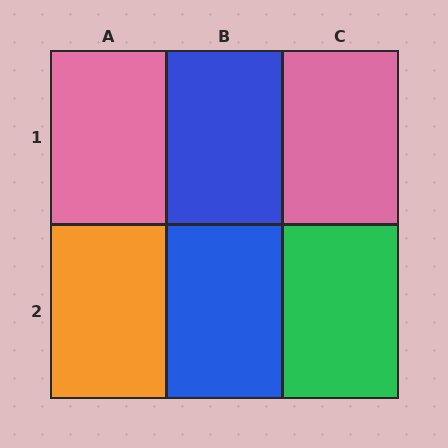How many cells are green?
1 cell is green.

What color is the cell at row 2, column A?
Orange.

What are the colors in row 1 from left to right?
Pink, blue, pink.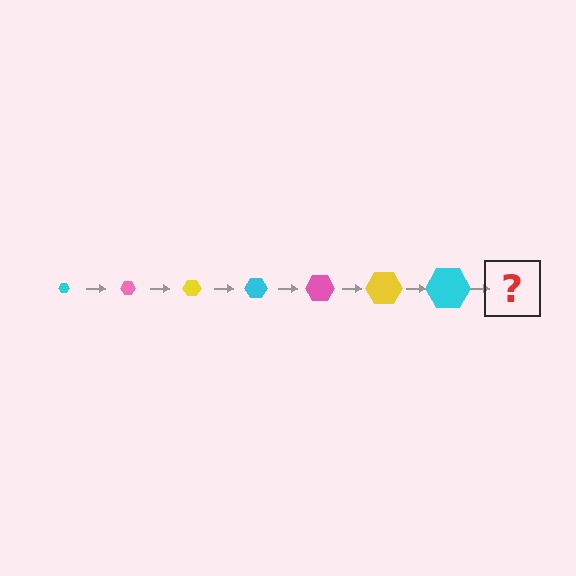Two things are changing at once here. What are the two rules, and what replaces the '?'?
The two rules are that the hexagon grows larger each step and the color cycles through cyan, pink, and yellow. The '?' should be a pink hexagon, larger than the previous one.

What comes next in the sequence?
The next element should be a pink hexagon, larger than the previous one.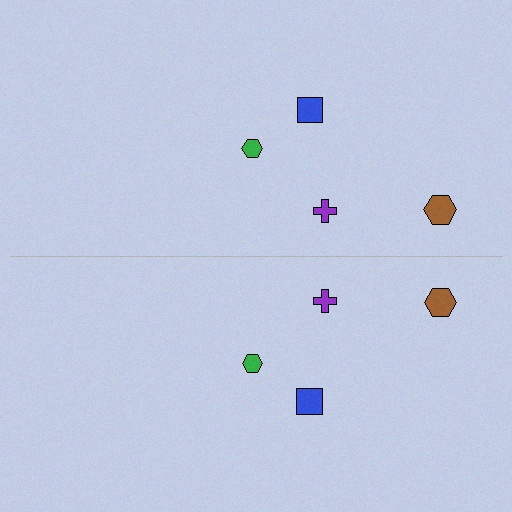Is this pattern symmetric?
Yes, this pattern has bilateral (reflection) symmetry.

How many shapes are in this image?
There are 8 shapes in this image.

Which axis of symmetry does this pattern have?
The pattern has a horizontal axis of symmetry running through the center of the image.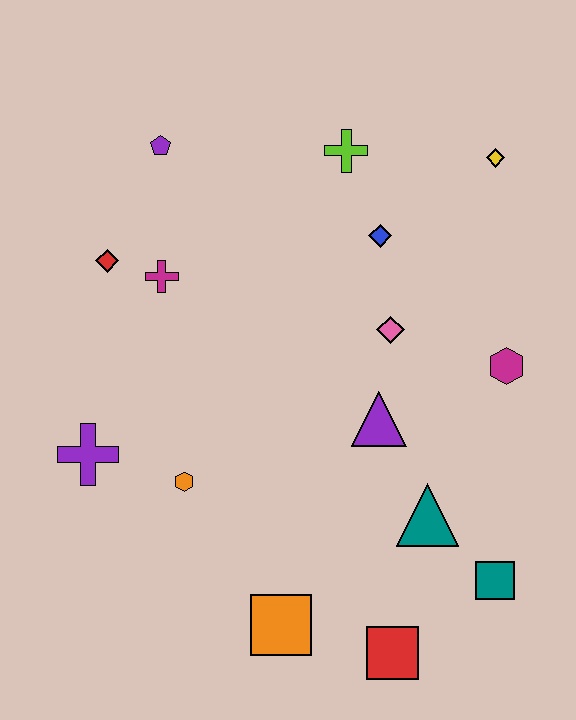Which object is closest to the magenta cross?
The red diamond is closest to the magenta cross.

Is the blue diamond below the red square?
No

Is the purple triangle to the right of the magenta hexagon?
No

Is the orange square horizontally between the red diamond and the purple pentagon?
No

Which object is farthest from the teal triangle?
The purple pentagon is farthest from the teal triangle.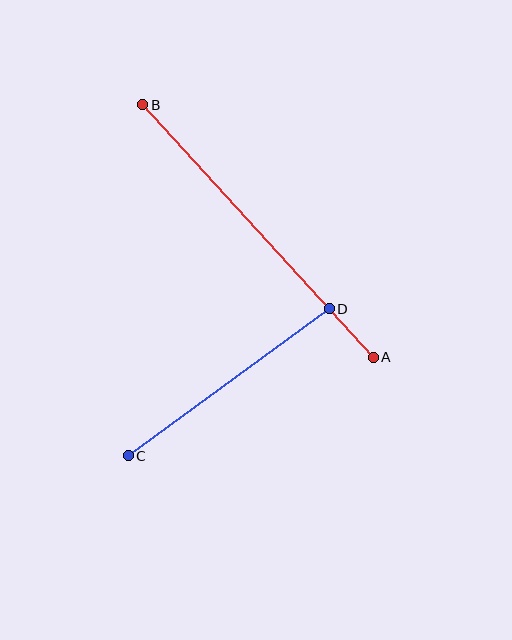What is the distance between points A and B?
The distance is approximately 342 pixels.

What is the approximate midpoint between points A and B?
The midpoint is at approximately (258, 231) pixels.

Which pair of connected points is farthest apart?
Points A and B are farthest apart.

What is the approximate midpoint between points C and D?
The midpoint is at approximately (229, 382) pixels.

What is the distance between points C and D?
The distance is approximately 249 pixels.